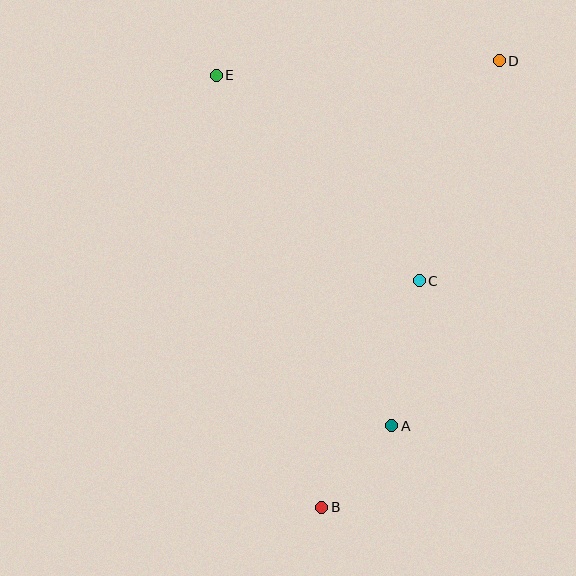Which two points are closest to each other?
Points A and B are closest to each other.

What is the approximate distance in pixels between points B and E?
The distance between B and E is approximately 444 pixels.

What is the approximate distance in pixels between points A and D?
The distance between A and D is approximately 380 pixels.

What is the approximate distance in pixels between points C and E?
The distance between C and E is approximately 289 pixels.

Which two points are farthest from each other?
Points B and D are farthest from each other.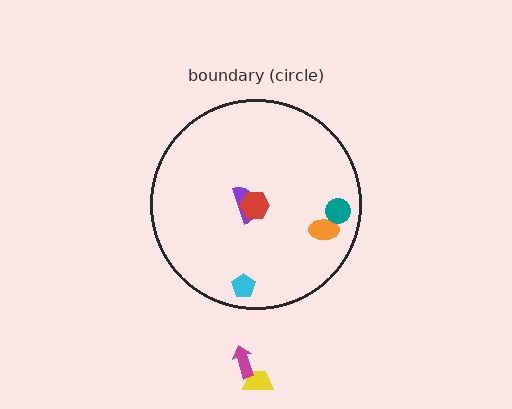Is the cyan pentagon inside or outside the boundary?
Inside.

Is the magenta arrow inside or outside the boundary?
Outside.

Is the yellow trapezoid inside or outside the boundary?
Outside.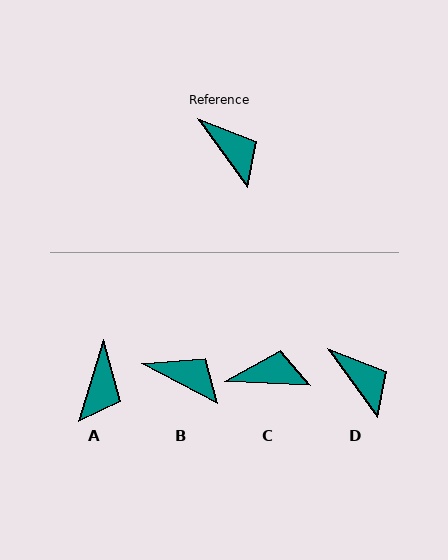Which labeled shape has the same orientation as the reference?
D.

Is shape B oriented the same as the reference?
No, it is off by about 27 degrees.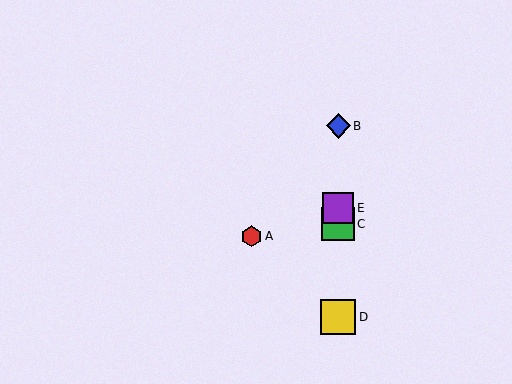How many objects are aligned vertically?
4 objects (B, C, D, E) are aligned vertically.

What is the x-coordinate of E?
Object E is at x≈338.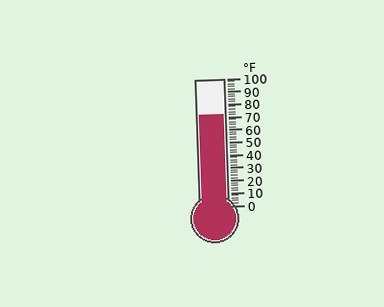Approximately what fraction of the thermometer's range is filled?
The thermometer is filled to approximately 70% of its range.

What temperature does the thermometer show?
The thermometer shows approximately 72°F.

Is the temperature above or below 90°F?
The temperature is below 90°F.